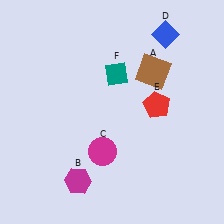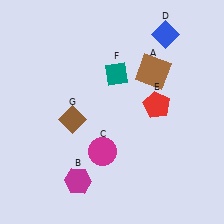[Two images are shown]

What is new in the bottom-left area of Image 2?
A brown diamond (G) was added in the bottom-left area of Image 2.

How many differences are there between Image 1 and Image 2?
There is 1 difference between the two images.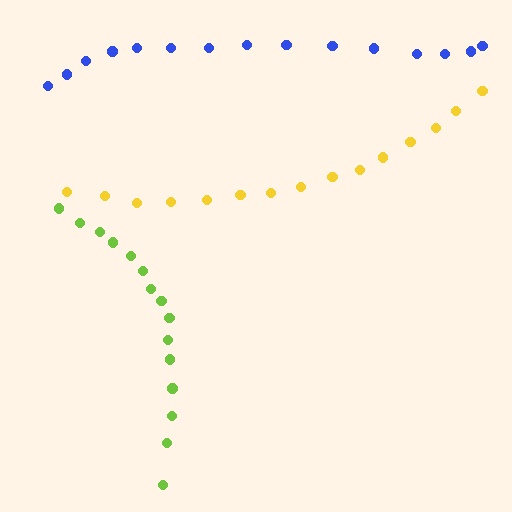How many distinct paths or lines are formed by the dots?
There are 3 distinct paths.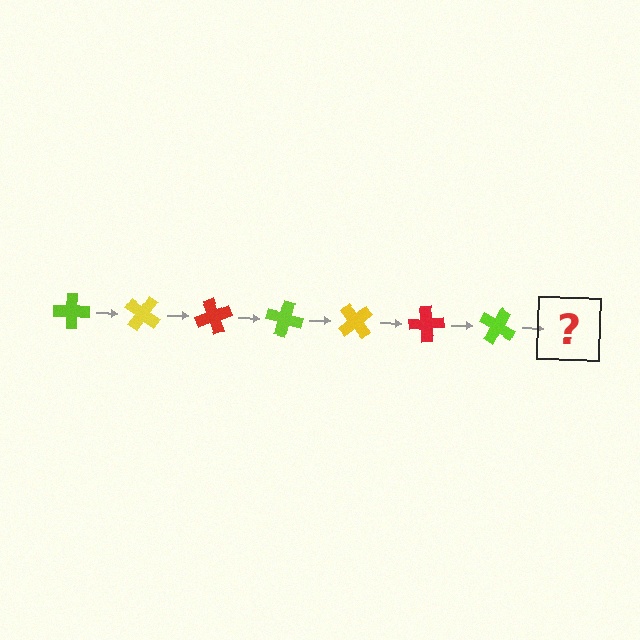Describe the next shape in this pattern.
It should be a yellow cross, rotated 245 degrees from the start.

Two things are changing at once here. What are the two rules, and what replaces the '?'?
The two rules are that it rotates 35 degrees each step and the color cycles through lime, yellow, and red. The '?' should be a yellow cross, rotated 245 degrees from the start.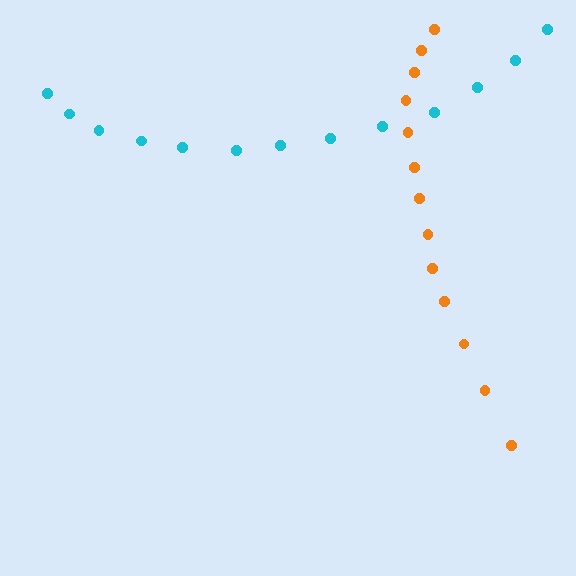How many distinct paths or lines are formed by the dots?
There are 2 distinct paths.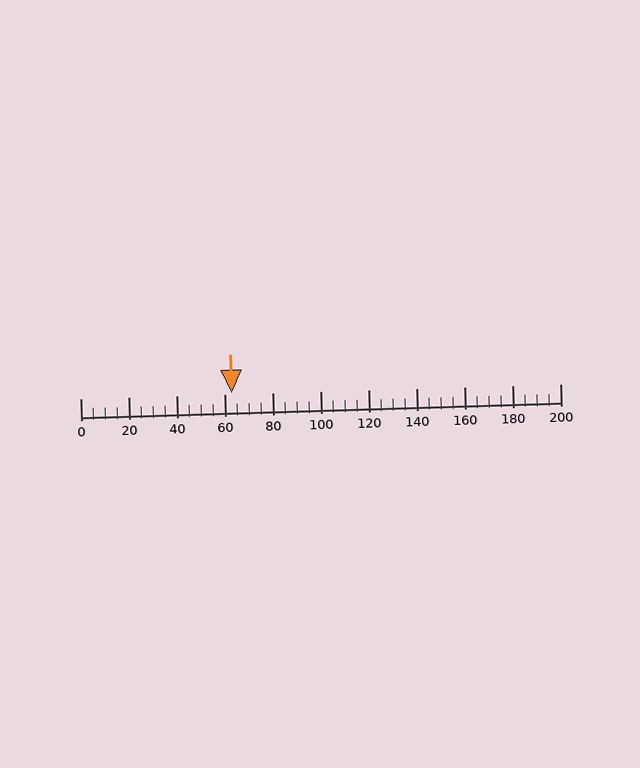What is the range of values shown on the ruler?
The ruler shows values from 0 to 200.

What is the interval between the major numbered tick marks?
The major tick marks are spaced 20 units apart.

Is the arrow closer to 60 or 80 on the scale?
The arrow is closer to 60.